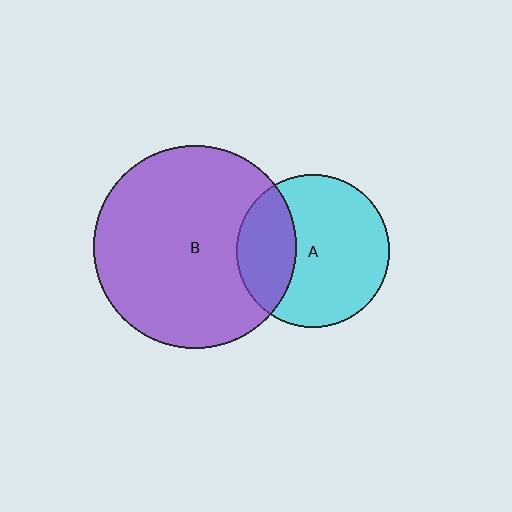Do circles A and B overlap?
Yes.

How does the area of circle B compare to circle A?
Approximately 1.8 times.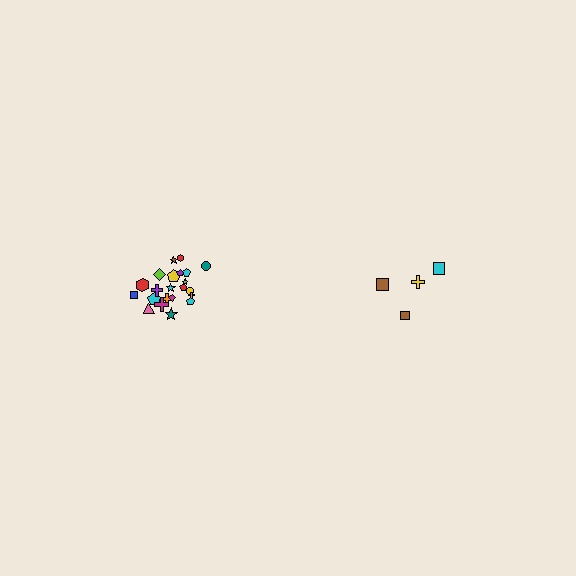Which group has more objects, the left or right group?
The left group.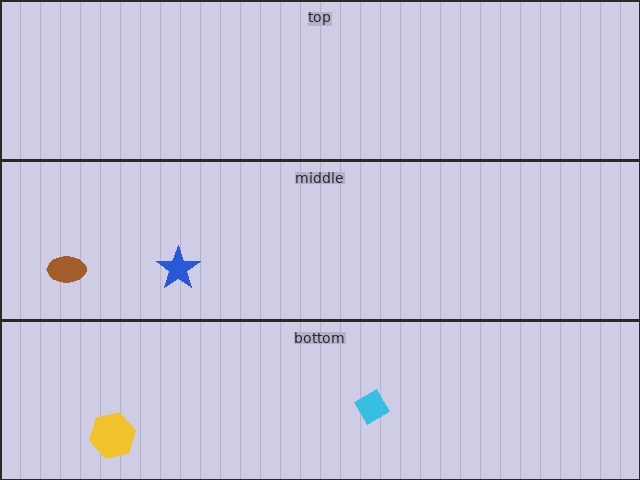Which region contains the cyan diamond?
The bottom region.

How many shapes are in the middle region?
2.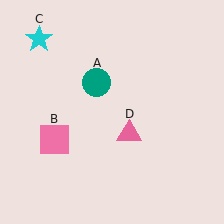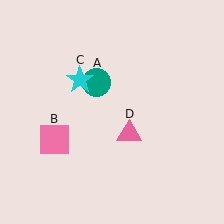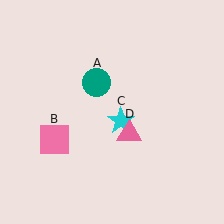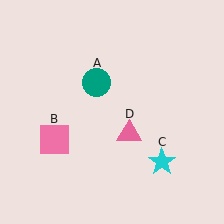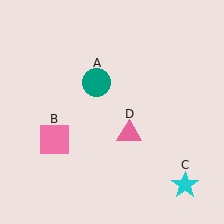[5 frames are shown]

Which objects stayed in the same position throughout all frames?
Teal circle (object A) and pink square (object B) and pink triangle (object D) remained stationary.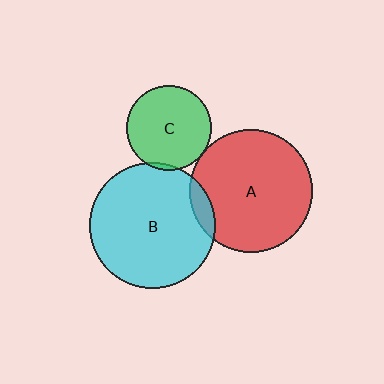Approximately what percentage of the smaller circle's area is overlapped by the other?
Approximately 5%.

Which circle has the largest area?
Circle B (cyan).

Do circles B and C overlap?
Yes.